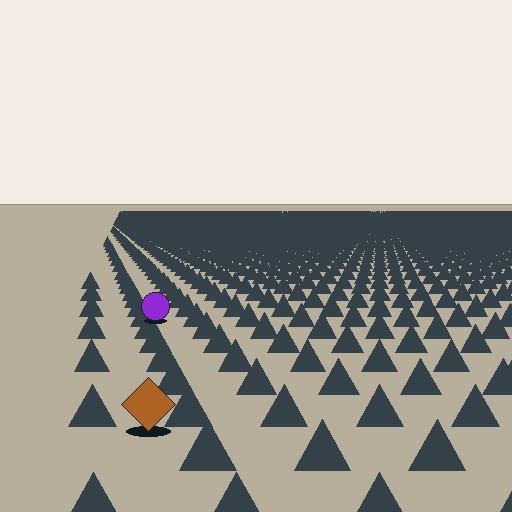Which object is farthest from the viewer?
The purple circle is farthest from the viewer. It appears smaller and the ground texture around it is denser.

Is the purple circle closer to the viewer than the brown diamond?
No. The brown diamond is closer — you can tell from the texture gradient: the ground texture is coarser near it.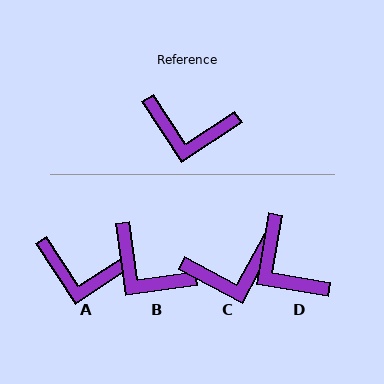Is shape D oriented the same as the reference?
No, it is off by about 43 degrees.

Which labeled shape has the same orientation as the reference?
A.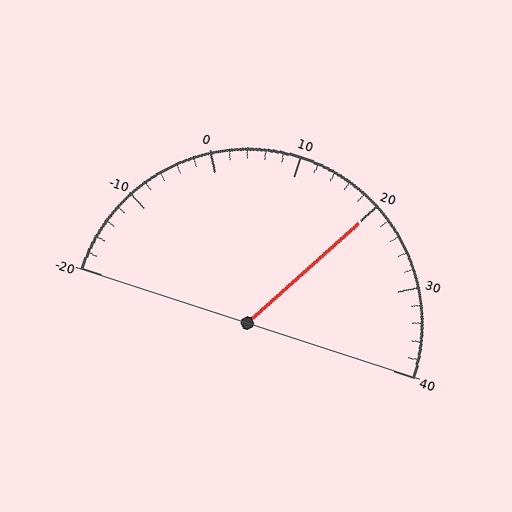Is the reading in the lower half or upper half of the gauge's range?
The reading is in the upper half of the range (-20 to 40).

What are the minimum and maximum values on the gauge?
The gauge ranges from -20 to 40.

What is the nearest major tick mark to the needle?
The nearest major tick mark is 20.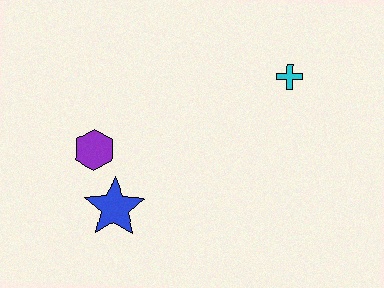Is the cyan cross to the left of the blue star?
No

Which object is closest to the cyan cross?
The purple hexagon is closest to the cyan cross.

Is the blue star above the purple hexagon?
No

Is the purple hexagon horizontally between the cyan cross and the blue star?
No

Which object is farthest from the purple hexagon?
The cyan cross is farthest from the purple hexagon.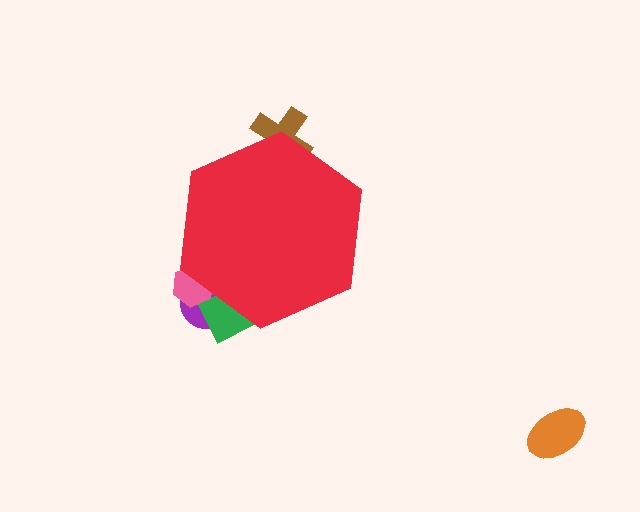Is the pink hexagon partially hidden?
Yes, the pink hexagon is partially hidden behind the red hexagon.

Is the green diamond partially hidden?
Yes, the green diamond is partially hidden behind the red hexagon.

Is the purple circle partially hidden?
Yes, the purple circle is partially hidden behind the red hexagon.